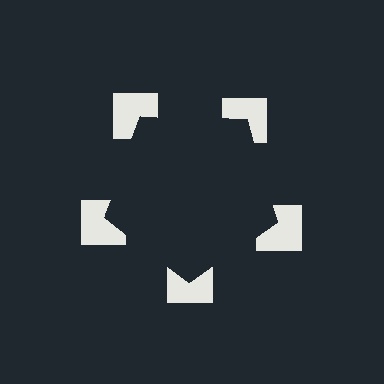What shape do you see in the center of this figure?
An illusory pentagon — its edges are inferred from the aligned wedge cuts in the notched squares, not physically drawn.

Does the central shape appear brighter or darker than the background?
It typically appears slightly darker than the background, even though no actual brightness change is drawn.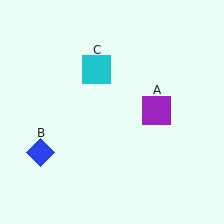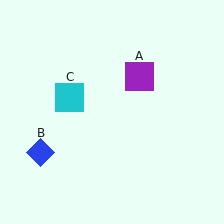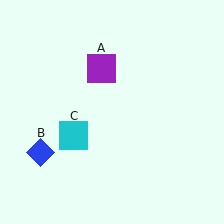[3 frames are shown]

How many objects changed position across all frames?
2 objects changed position: purple square (object A), cyan square (object C).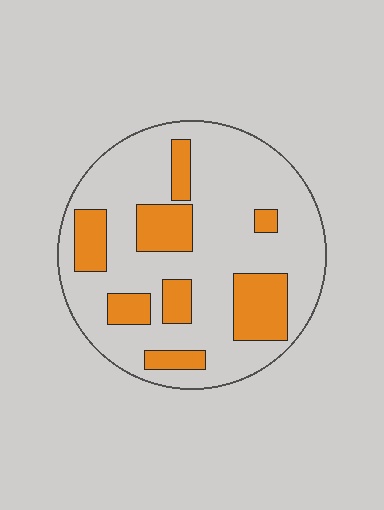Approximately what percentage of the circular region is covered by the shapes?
Approximately 25%.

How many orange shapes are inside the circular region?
8.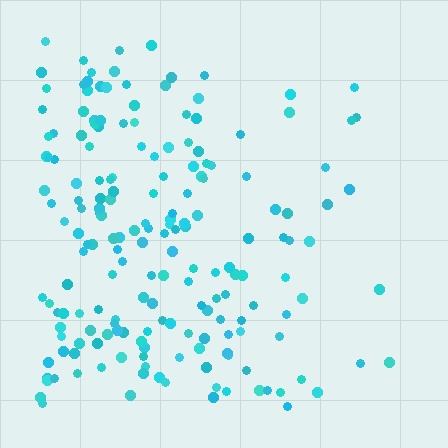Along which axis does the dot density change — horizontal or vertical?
Horizontal.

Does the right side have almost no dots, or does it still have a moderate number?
Still a moderate number, just noticeably fewer than the left.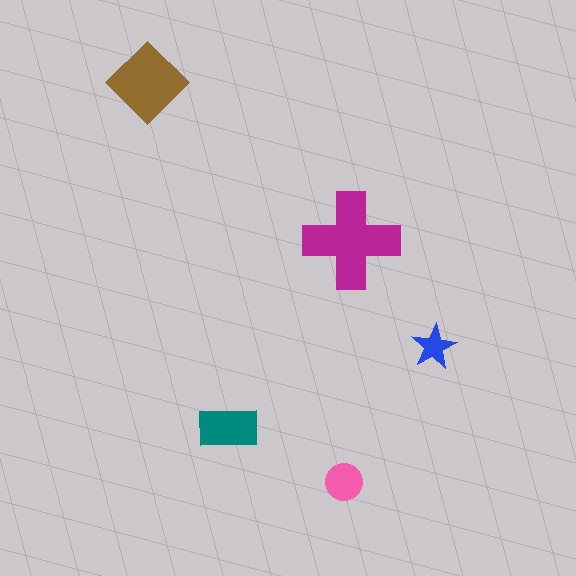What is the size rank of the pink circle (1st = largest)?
4th.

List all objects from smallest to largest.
The blue star, the pink circle, the teal rectangle, the brown diamond, the magenta cross.